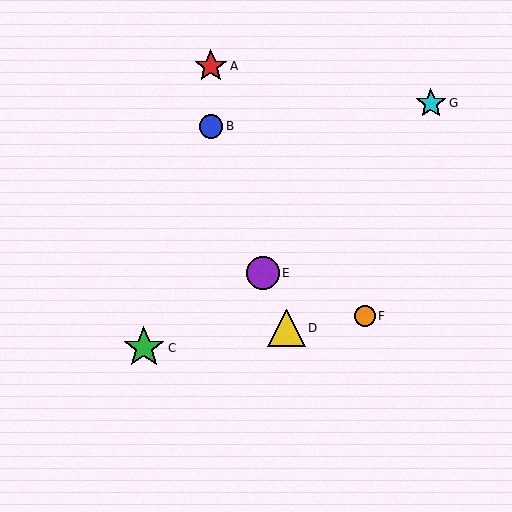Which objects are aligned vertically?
Objects A, B are aligned vertically.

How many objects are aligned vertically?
2 objects (A, B) are aligned vertically.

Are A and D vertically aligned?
No, A is at x≈211 and D is at x≈287.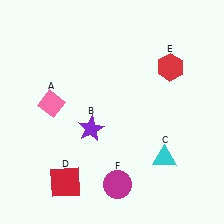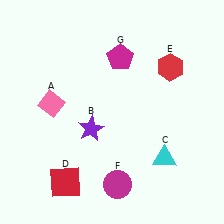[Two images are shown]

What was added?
A magenta pentagon (G) was added in Image 2.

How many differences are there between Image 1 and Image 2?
There is 1 difference between the two images.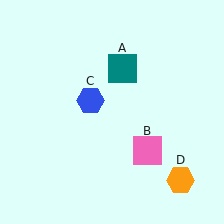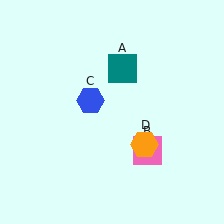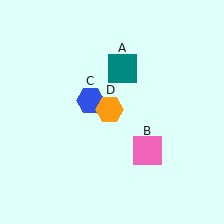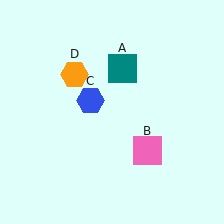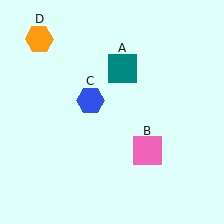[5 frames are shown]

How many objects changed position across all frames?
1 object changed position: orange hexagon (object D).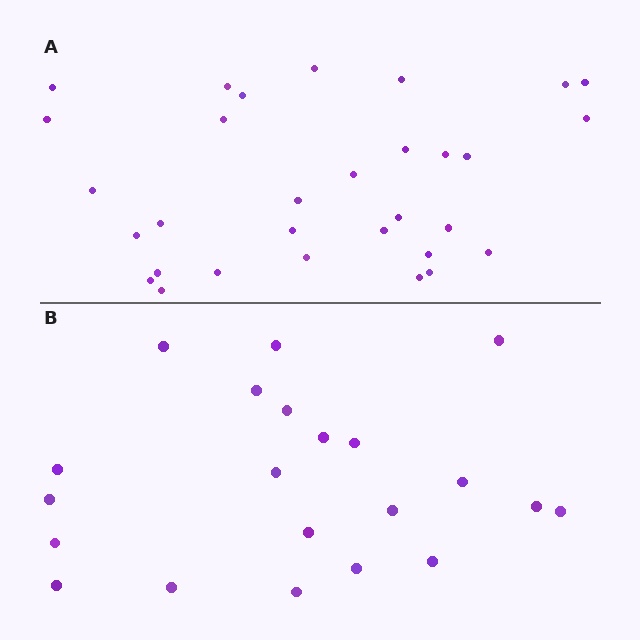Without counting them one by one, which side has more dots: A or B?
Region A (the top region) has more dots.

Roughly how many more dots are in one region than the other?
Region A has roughly 10 or so more dots than region B.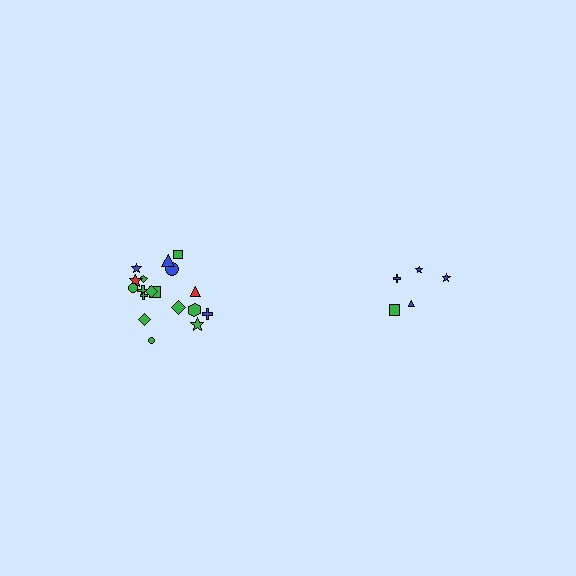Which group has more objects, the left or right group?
The left group.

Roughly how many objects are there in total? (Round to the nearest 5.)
Roughly 25 objects in total.